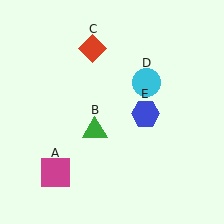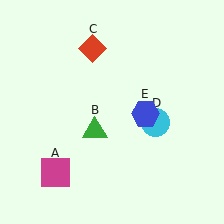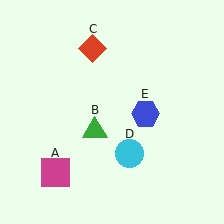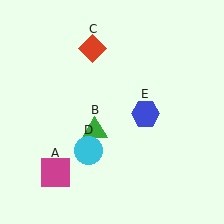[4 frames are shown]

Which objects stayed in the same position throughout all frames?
Magenta square (object A) and green triangle (object B) and red diamond (object C) and blue hexagon (object E) remained stationary.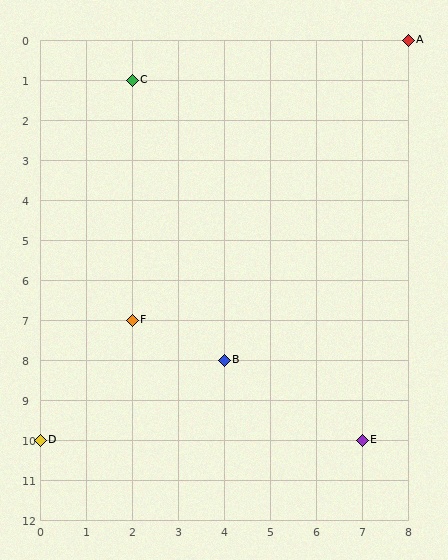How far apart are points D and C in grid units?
Points D and C are 2 columns and 9 rows apart (about 9.2 grid units diagonally).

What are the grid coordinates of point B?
Point B is at grid coordinates (4, 8).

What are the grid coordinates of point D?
Point D is at grid coordinates (0, 10).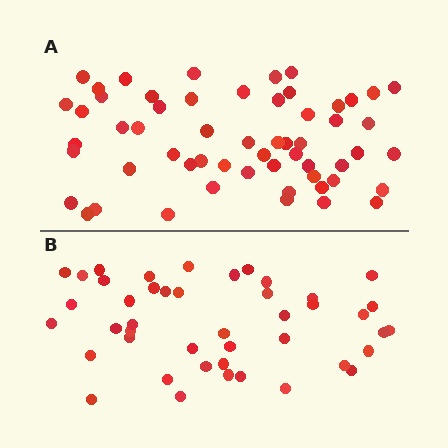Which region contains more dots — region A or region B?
Region A (the top region) has more dots.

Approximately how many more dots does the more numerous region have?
Region A has approximately 15 more dots than region B.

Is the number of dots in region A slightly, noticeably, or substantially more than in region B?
Region A has noticeably more, but not dramatically so. The ratio is roughly 1.3 to 1.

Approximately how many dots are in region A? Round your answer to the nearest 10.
About 60 dots. (The exact count is 57, which rounds to 60.)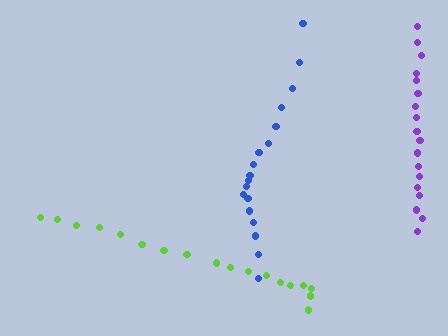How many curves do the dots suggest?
There are 3 distinct paths.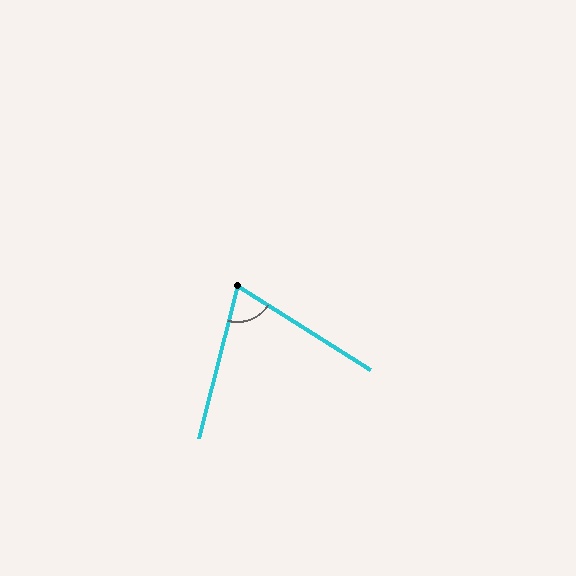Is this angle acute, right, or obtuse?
It is acute.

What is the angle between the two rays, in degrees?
Approximately 72 degrees.